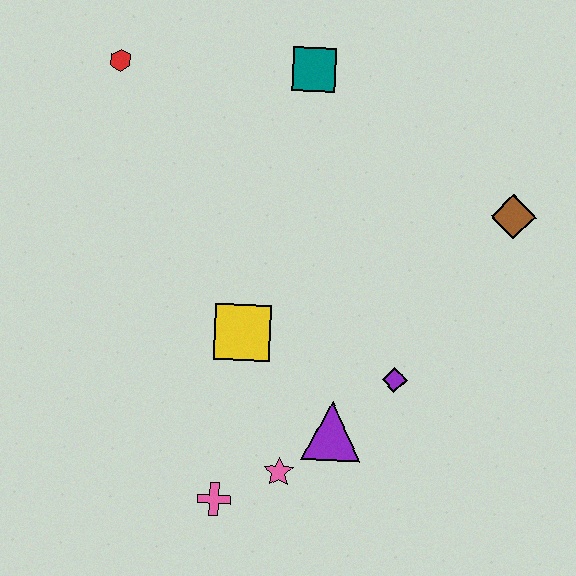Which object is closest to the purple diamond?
The purple triangle is closest to the purple diamond.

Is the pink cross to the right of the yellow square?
No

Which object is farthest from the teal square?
The pink cross is farthest from the teal square.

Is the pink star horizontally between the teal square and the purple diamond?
No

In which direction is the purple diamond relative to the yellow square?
The purple diamond is to the right of the yellow square.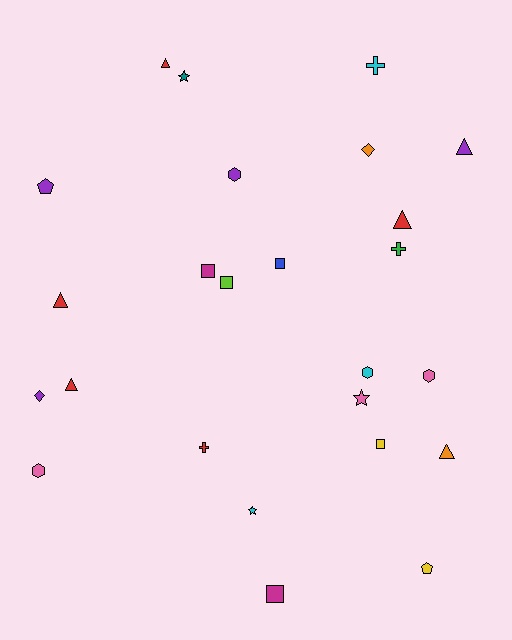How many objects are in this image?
There are 25 objects.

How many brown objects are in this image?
There are no brown objects.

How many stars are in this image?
There are 3 stars.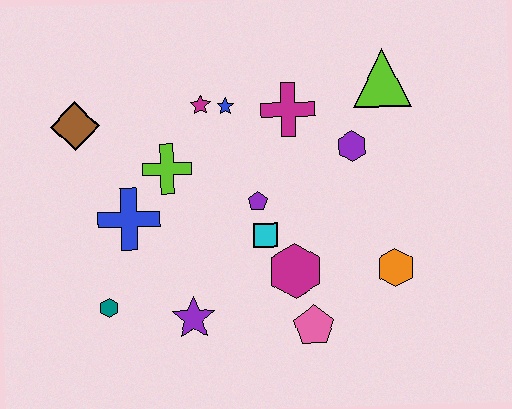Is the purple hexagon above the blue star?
No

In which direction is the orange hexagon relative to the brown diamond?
The orange hexagon is to the right of the brown diamond.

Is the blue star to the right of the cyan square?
No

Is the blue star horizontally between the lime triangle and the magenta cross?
No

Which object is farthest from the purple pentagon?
The brown diamond is farthest from the purple pentagon.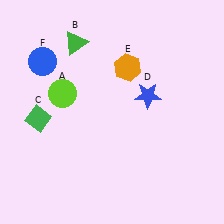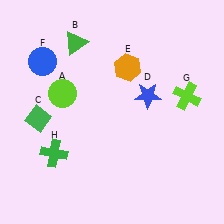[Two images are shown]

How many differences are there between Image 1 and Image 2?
There are 2 differences between the two images.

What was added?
A lime cross (G), a green cross (H) were added in Image 2.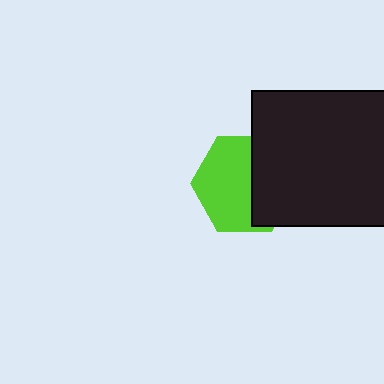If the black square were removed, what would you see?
You would see the complete lime hexagon.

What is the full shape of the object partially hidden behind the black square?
The partially hidden object is a lime hexagon.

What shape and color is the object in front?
The object in front is a black square.